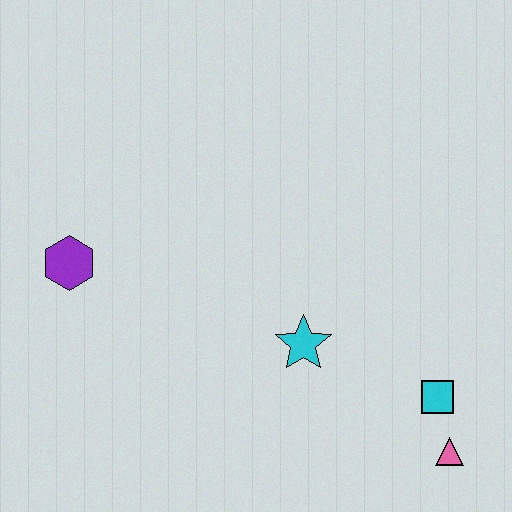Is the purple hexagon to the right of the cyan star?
No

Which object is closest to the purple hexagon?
The cyan star is closest to the purple hexagon.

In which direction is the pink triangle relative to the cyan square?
The pink triangle is below the cyan square.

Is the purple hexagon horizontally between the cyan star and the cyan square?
No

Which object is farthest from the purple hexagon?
The pink triangle is farthest from the purple hexagon.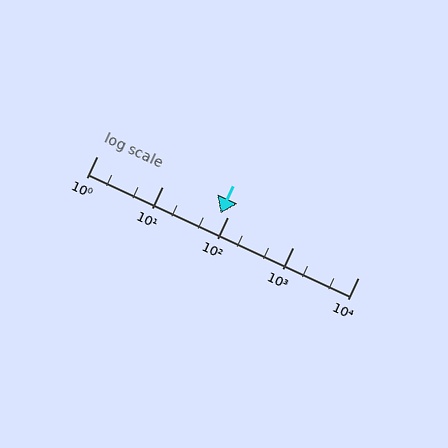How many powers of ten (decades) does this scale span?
The scale spans 4 decades, from 1 to 10000.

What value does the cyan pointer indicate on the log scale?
The pointer indicates approximately 78.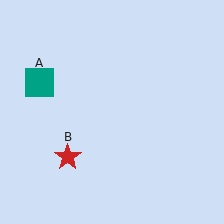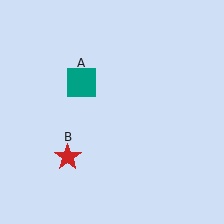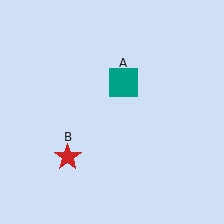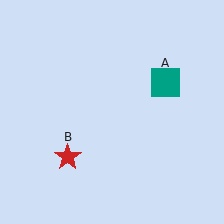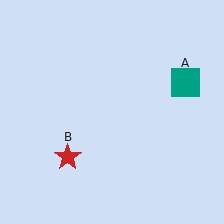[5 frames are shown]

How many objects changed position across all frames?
1 object changed position: teal square (object A).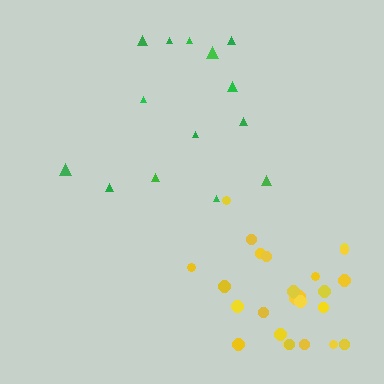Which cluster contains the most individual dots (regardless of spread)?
Yellow (27).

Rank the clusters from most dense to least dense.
yellow, green.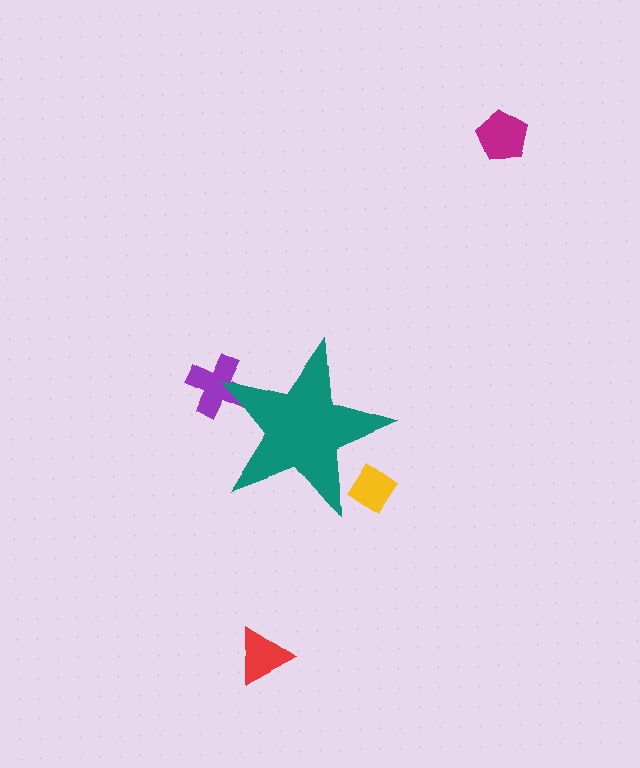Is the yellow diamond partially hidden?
Yes, the yellow diamond is partially hidden behind the teal star.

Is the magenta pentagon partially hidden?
No, the magenta pentagon is fully visible.